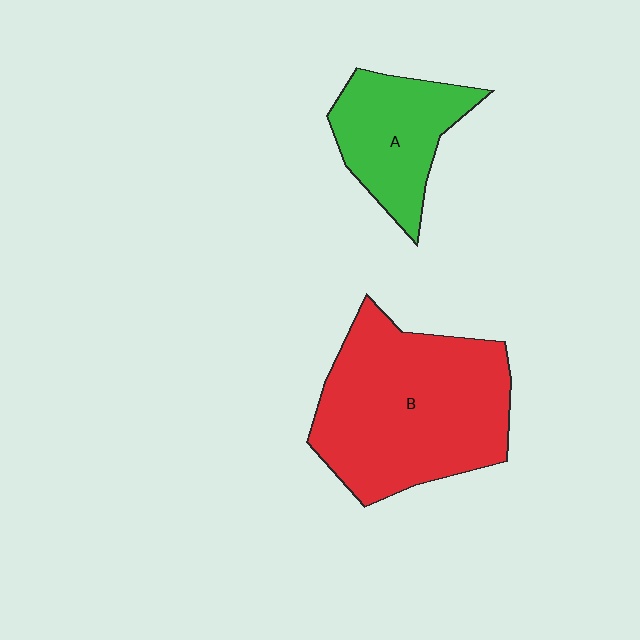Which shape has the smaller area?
Shape A (green).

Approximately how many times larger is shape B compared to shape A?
Approximately 2.0 times.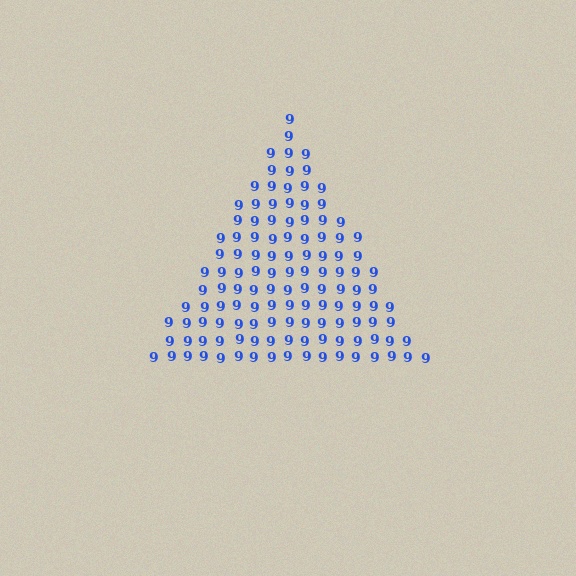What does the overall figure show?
The overall figure shows a triangle.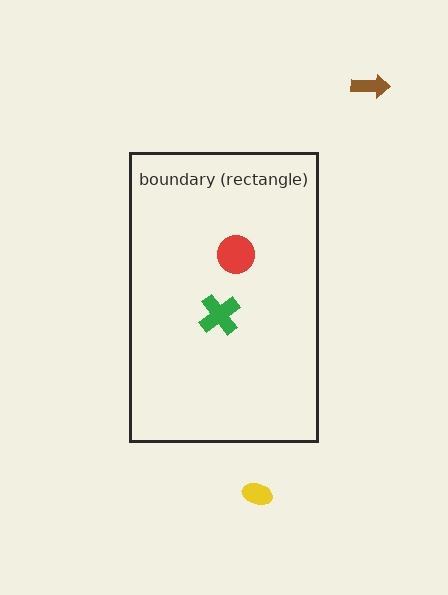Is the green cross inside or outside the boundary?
Inside.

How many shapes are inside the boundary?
2 inside, 2 outside.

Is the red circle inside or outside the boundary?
Inside.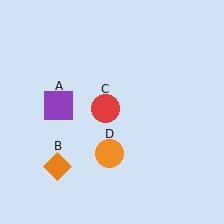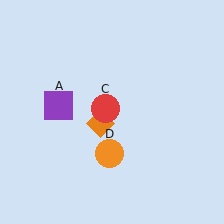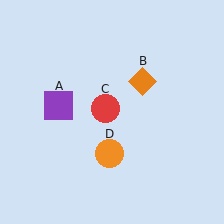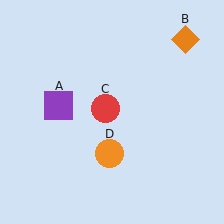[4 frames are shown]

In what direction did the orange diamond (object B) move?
The orange diamond (object B) moved up and to the right.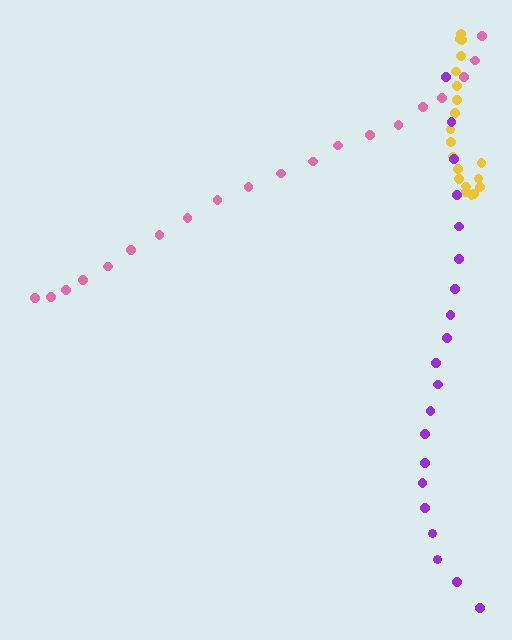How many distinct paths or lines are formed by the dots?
There are 3 distinct paths.